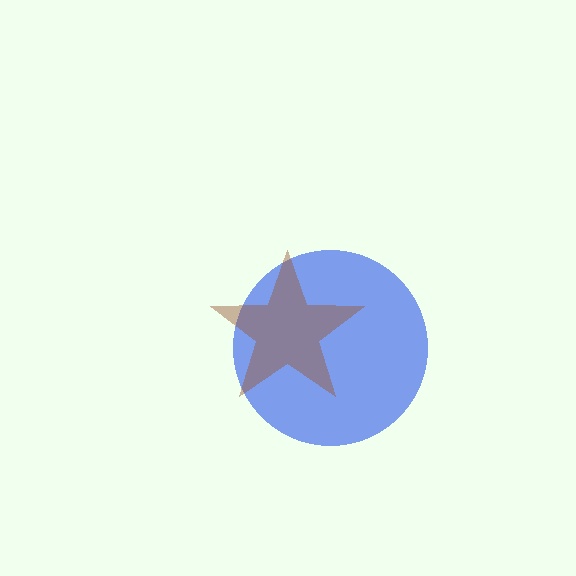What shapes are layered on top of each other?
The layered shapes are: a blue circle, a brown star.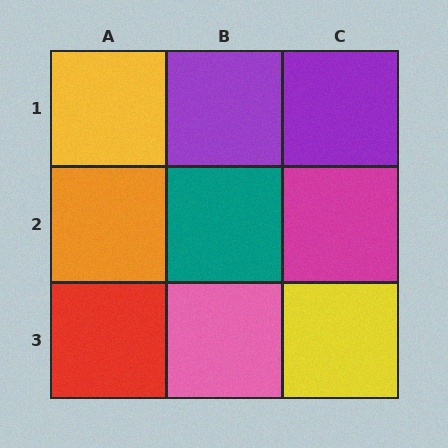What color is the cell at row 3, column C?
Yellow.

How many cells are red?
1 cell is red.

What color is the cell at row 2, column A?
Orange.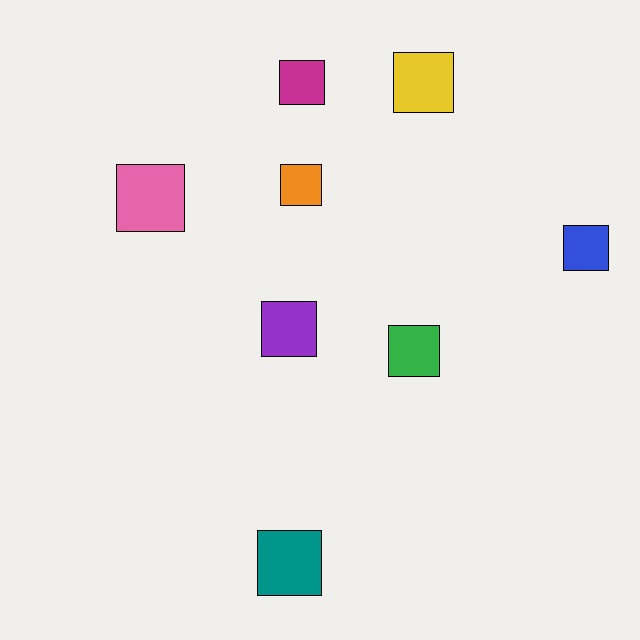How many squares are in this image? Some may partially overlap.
There are 8 squares.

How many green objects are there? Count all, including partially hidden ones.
There is 1 green object.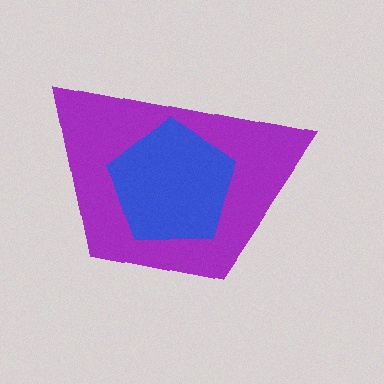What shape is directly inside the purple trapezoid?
The blue pentagon.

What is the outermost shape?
The purple trapezoid.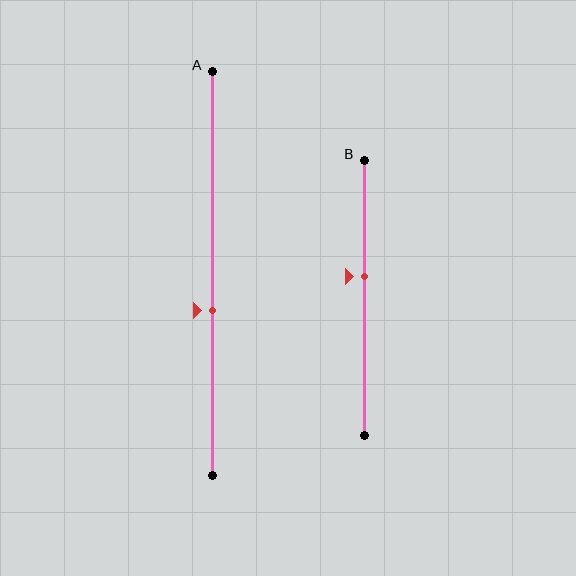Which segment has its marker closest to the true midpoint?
Segment B has its marker closest to the true midpoint.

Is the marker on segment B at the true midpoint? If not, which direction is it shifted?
No, the marker on segment B is shifted upward by about 8% of the segment length.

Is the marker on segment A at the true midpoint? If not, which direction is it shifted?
No, the marker on segment A is shifted downward by about 9% of the segment length.